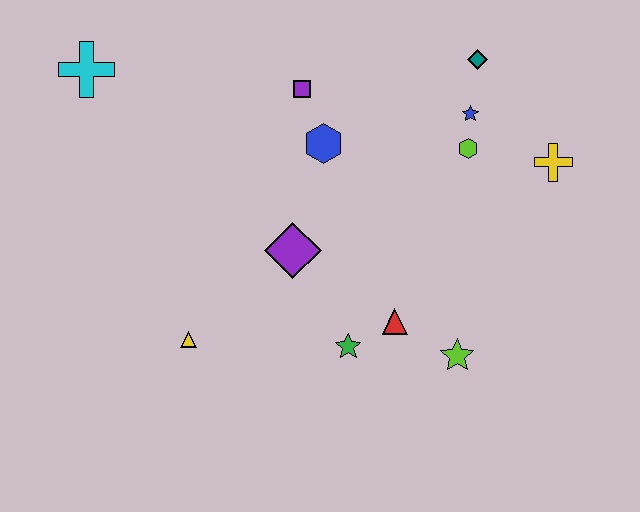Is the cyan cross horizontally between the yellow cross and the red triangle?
No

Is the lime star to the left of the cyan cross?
No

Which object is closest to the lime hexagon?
The blue star is closest to the lime hexagon.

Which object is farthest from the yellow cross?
The cyan cross is farthest from the yellow cross.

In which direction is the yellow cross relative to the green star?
The yellow cross is to the right of the green star.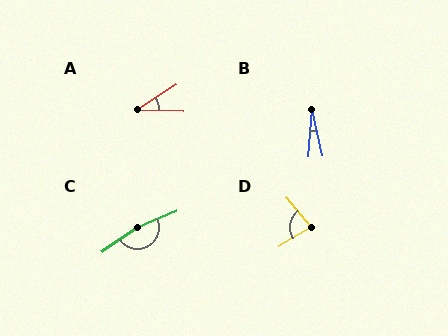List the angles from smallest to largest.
B (17°), A (35°), D (82°), C (168°).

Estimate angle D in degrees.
Approximately 82 degrees.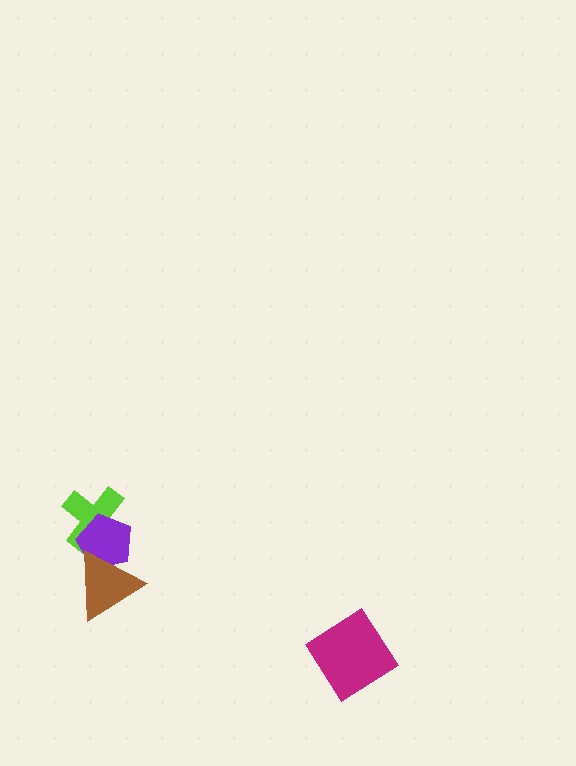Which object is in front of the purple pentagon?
The brown triangle is in front of the purple pentagon.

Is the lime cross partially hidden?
Yes, it is partially covered by another shape.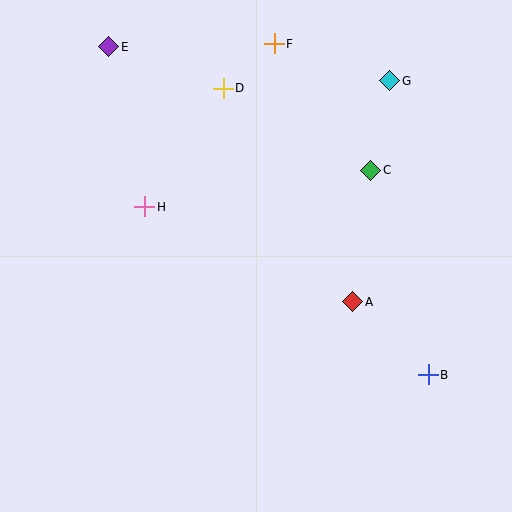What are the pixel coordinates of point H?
Point H is at (145, 207).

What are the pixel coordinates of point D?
Point D is at (223, 88).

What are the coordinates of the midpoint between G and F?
The midpoint between G and F is at (332, 62).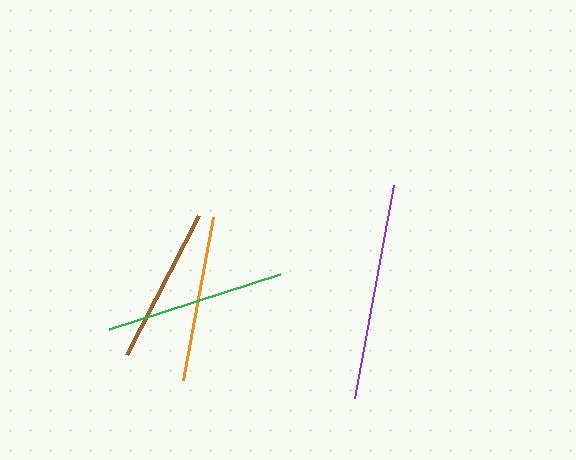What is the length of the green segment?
The green segment is approximately 180 pixels long.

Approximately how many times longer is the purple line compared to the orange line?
The purple line is approximately 1.3 times the length of the orange line.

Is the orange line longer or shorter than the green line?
The green line is longer than the orange line.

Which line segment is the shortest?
The brown line is the shortest at approximately 157 pixels.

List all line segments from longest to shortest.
From longest to shortest: purple, green, orange, brown.